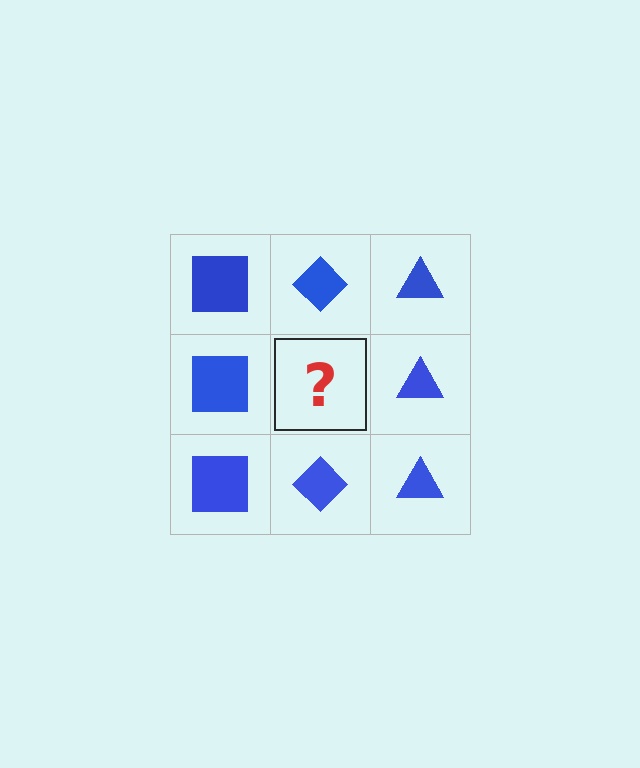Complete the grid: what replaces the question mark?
The question mark should be replaced with a blue diamond.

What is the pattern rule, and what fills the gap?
The rule is that each column has a consistent shape. The gap should be filled with a blue diamond.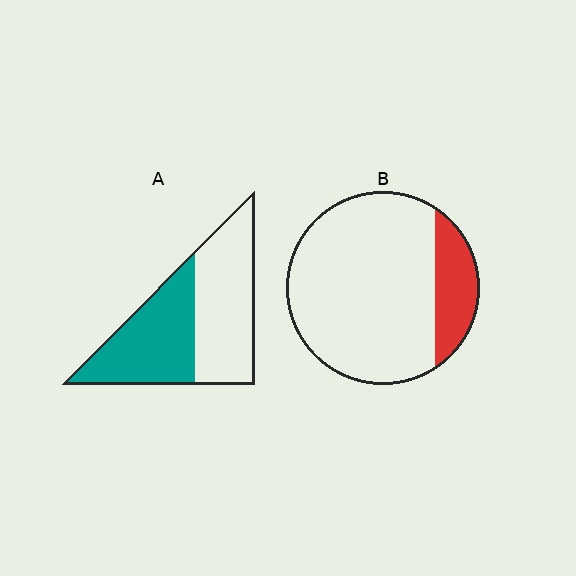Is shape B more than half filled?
No.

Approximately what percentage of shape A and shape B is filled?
A is approximately 50% and B is approximately 20%.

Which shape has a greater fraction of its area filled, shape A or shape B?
Shape A.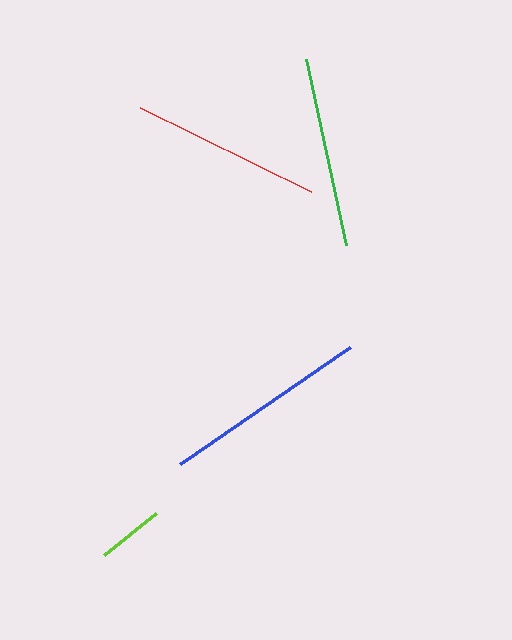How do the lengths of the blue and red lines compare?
The blue and red lines are approximately the same length.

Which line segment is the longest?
The blue line is the longest at approximately 206 pixels.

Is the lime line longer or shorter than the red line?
The red line is longer than the lime line.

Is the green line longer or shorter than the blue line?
The blue line is longer than the green line.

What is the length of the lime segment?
The lime segment is approximately 67 pixels long.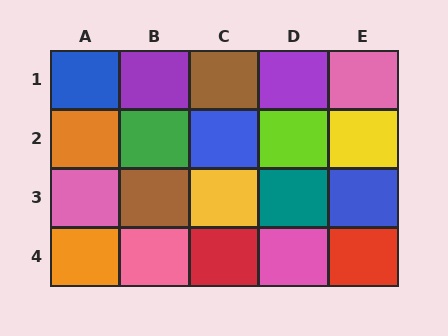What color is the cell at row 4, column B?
Pink.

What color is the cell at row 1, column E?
Pink.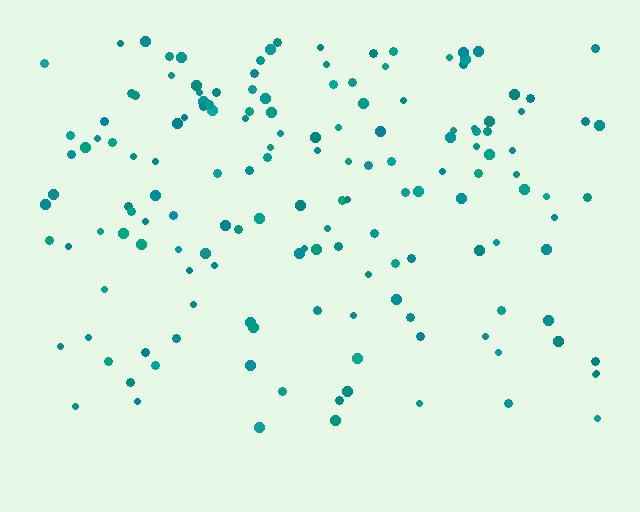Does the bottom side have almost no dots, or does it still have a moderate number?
Still a moderate number, just noticeably fewer than the top.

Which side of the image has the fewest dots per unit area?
The bottom.